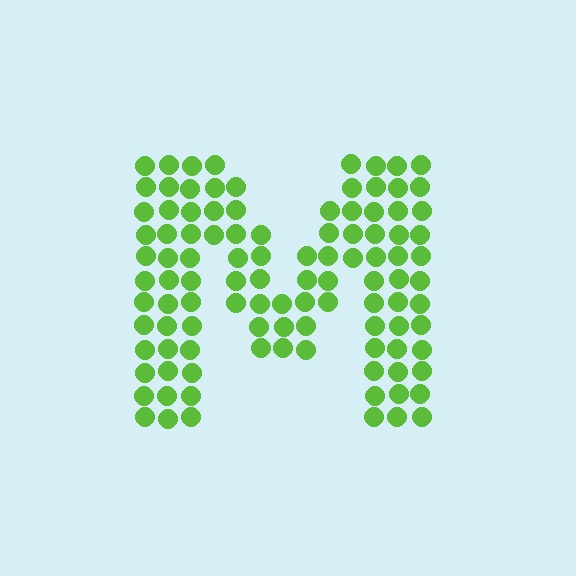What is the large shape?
The large shape is the letter M.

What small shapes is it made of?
It is made of small circles.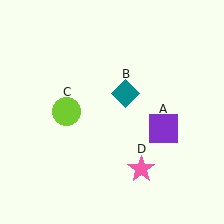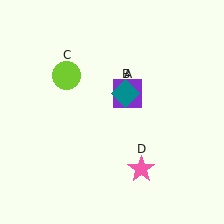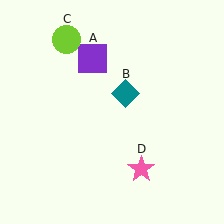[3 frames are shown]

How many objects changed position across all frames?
2 objects changed position: purple square (object A), lime circle (object C).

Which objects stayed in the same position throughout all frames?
Teal diamond (object B) and pink star (object D) remained stationary.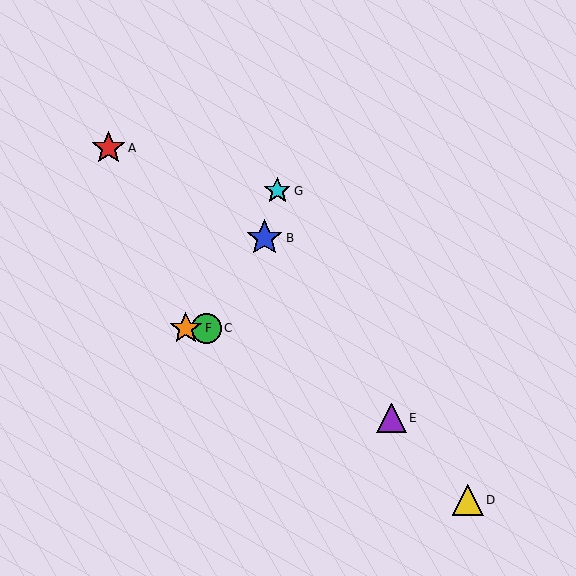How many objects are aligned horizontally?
2 objects (C, F) are aligned horizontally.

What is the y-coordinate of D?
Object D is at y≈500.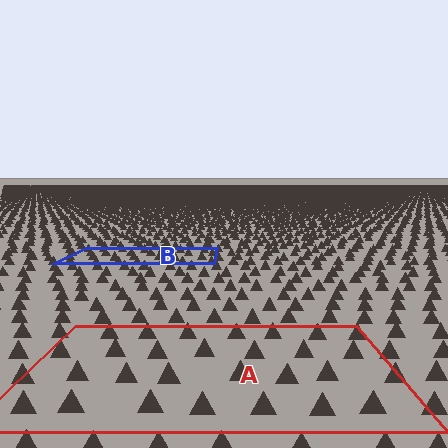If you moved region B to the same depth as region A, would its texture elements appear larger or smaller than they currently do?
They would appear larger. At a closer depth, the same texture elements are projected at a bigger on-screen size.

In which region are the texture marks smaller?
The texture marks are smaller in region B, because it is farther away.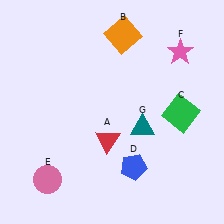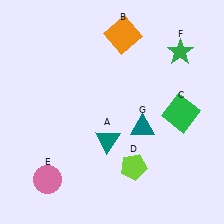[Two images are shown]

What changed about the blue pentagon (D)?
In Image 1, D is blue. In Image 2, it changed to lime.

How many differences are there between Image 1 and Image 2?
There are 3 differences between the two images.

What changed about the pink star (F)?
In Image 1, F is pink. In Image 2, it changed to green.